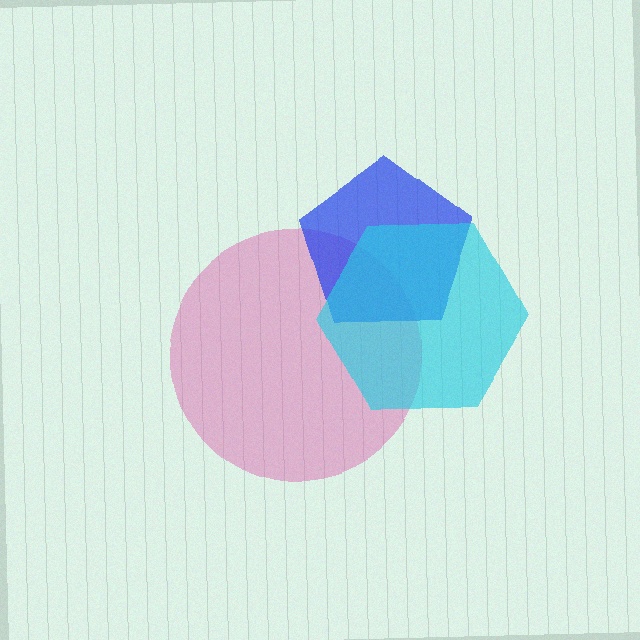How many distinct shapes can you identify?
There are 3 distinct shapes: a pink circle, a blue pentagon, a cyan hexagon.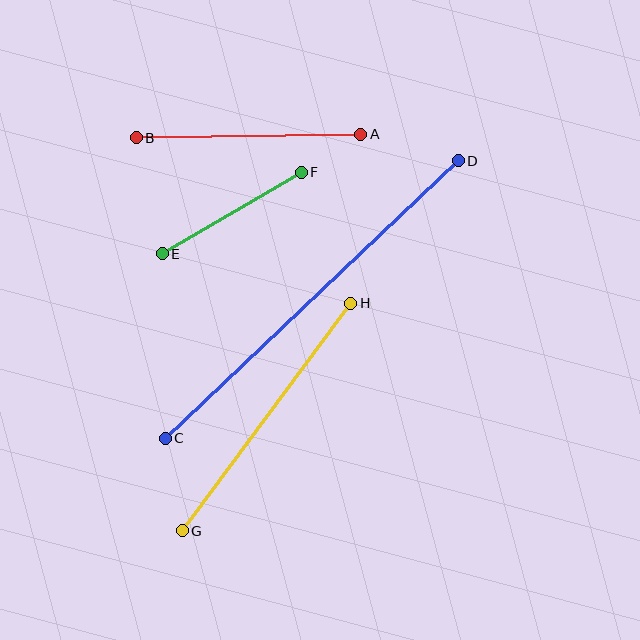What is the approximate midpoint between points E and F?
The midpoint is at approximately (232, 213) pixels.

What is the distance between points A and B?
The distance is approximately 225 pixels.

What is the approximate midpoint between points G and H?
The midpoint is at approximately (266, 417) pixels.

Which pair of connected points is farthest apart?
Points C and D are farthest apart.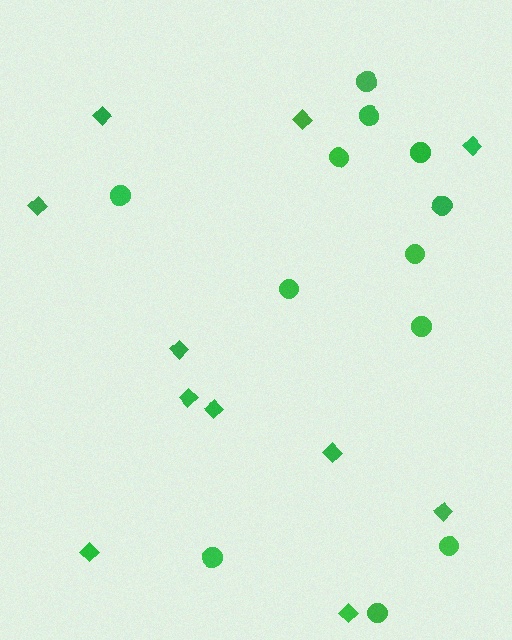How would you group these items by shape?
There are 2 groups: one group of circles (12) and one group of diamonds (11).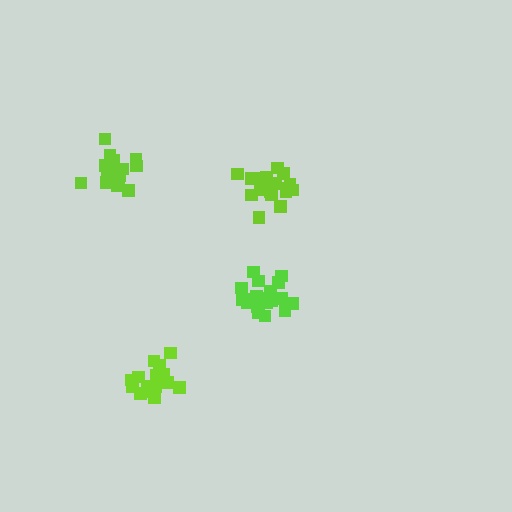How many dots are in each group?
Group 1: 19 dots, Group 2: 17 dots, Group 3: 19 dots, Group 4: 19 dots (74 total).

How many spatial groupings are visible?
There are 4 spatial groupings.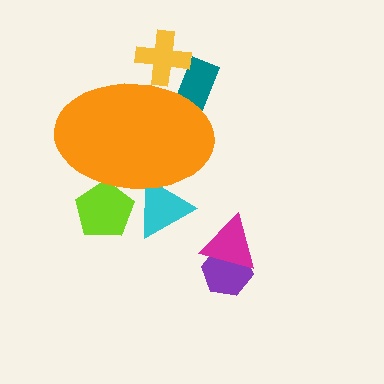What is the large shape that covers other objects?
An orange ellipse.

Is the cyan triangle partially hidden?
Yes, the cyan triangle is partially hidden behind the orange ellipse.